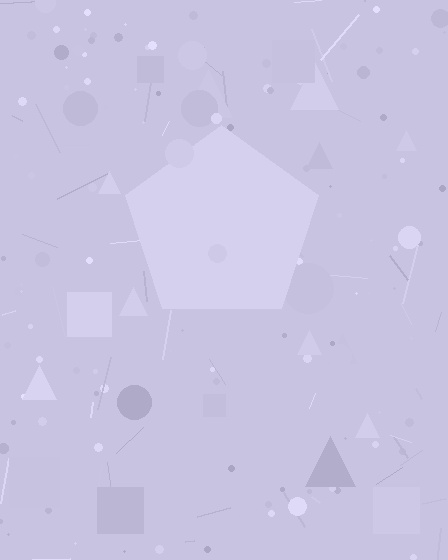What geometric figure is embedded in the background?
A pentagon is embedded in the background.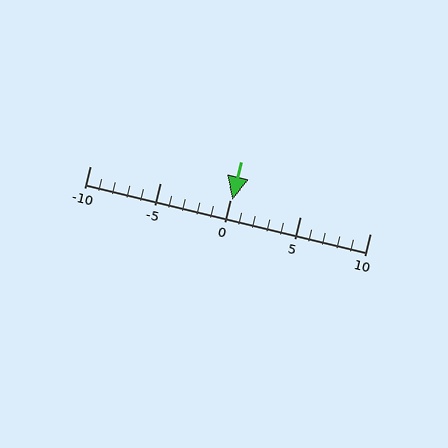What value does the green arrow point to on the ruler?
The green arrow points to approximately 0.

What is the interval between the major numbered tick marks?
The major tick marks are spaced 5 units apart.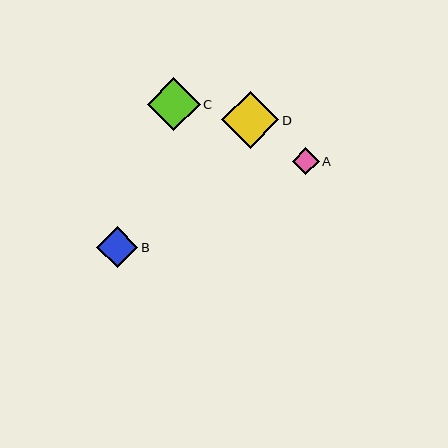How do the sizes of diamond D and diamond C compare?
Diamond D and diamond C are approximately the same size.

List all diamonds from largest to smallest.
From largest to smallest: D, C, B, A.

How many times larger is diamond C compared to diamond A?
Diamond C is approximately 2.0 times the size of diamond A.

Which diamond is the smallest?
Diamond A is the smallest with a size of approximately 27 pixels.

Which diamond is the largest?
Diamond D is the largest with a size of approximately 57 pixels.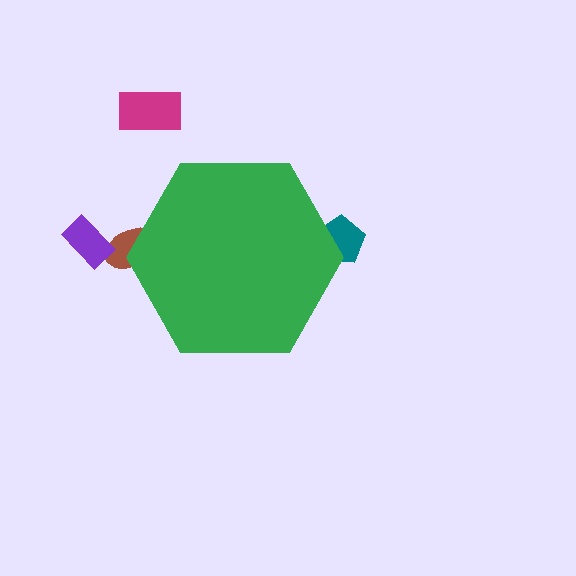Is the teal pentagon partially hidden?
Yes, the teal pentagon is partially hidden behind the green hexagon.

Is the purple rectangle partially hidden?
No, the purple rectangle is fully visible.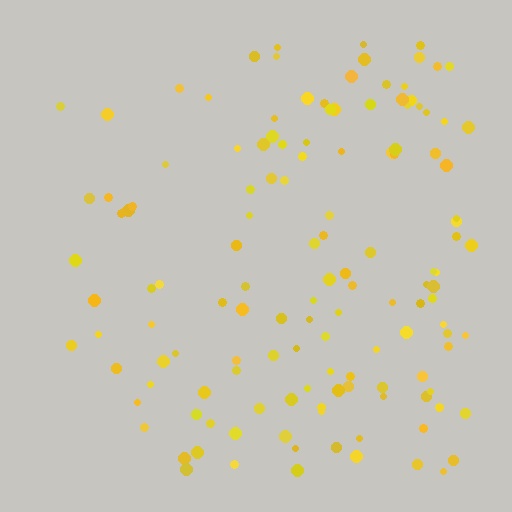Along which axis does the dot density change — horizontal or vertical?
Horizontal.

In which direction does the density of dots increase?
From left to right, with the right side densest.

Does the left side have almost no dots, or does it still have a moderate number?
Still a moderate number, just noticeably fewer than the right.